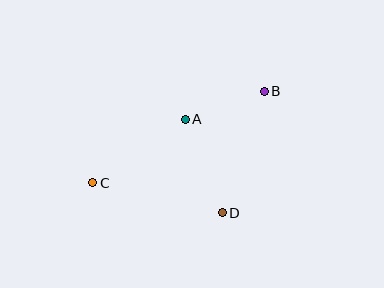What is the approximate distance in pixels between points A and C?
The distance between A and C is approximately 112 pixels.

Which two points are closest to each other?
Points A and B are closest to each other.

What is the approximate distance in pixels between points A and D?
The distance between A and D is approximately 100 pixels.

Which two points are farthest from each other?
Points B and C are farthest from each other.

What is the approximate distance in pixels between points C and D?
The distance between C and D is approximately 133 pixels.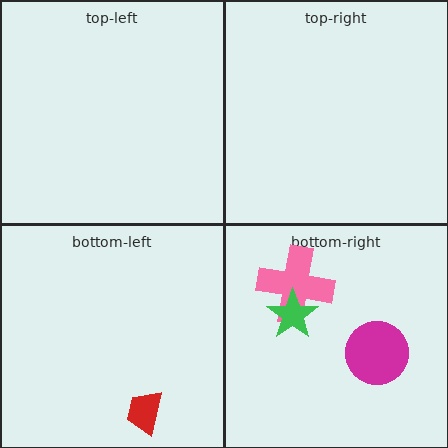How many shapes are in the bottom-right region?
3.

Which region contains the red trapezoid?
The bottom-left region.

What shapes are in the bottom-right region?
The pink cross, the magenta circle, the green star.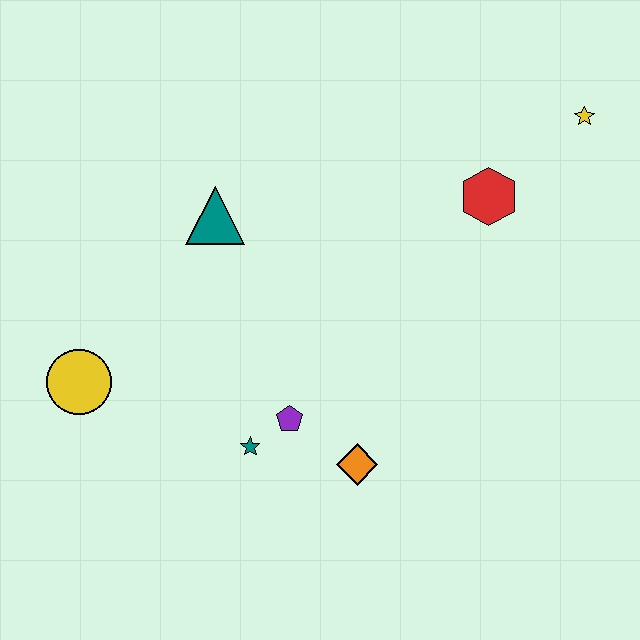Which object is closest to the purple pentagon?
The teal star is closest to the purple pentagon.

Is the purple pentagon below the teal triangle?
Yes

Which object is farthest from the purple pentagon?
The yellow star is farthest from the purple pentagon.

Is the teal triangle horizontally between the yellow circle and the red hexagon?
Yes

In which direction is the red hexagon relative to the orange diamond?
The red hexagon is above the orange diamond.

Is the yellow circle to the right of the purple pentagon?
No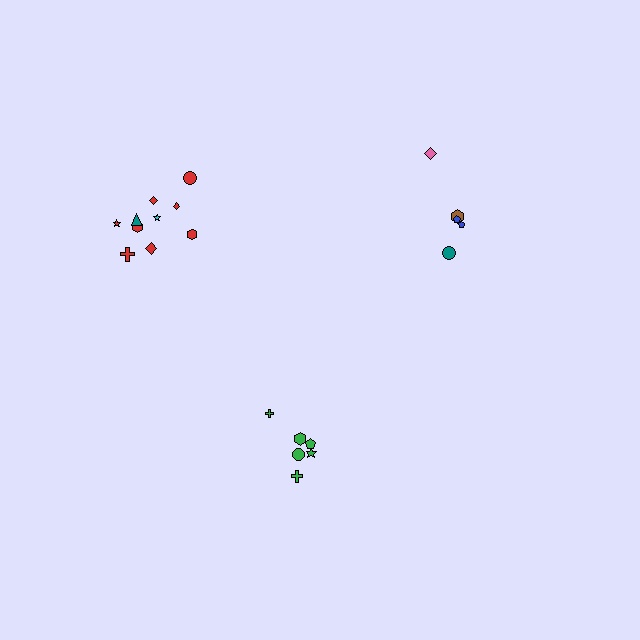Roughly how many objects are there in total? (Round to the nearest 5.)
Roughly 20 objects in total.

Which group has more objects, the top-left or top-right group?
The top-left group.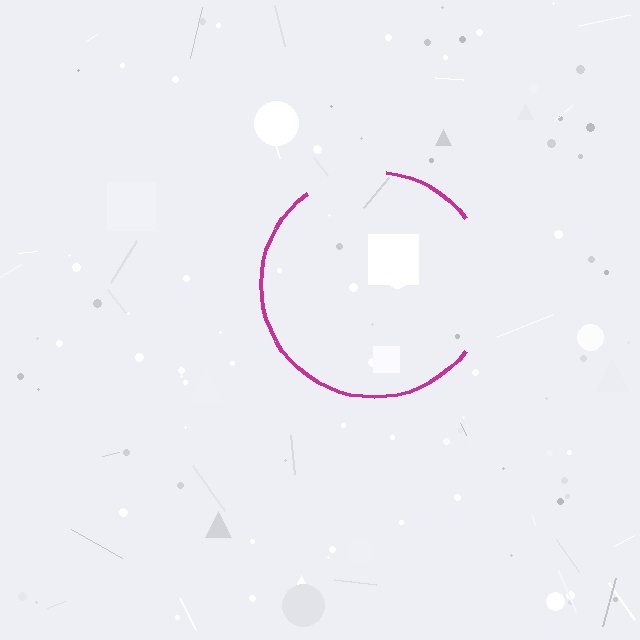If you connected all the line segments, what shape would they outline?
They would outline a circle.